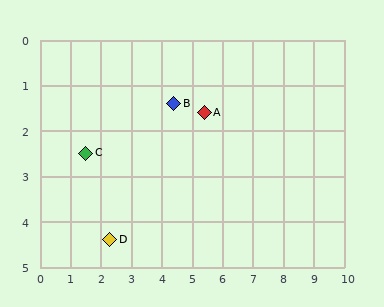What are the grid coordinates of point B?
Point B is at approximately (4.4, 1.4).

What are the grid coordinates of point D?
Point D is at approximately (2.3, 4.4).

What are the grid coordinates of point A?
Point A is at approximately (5.4, 1.6).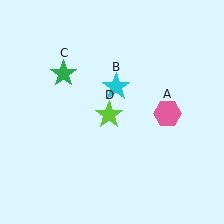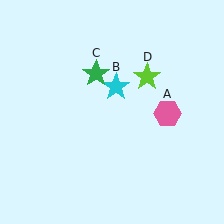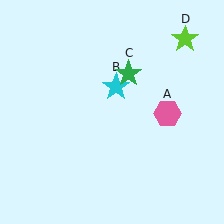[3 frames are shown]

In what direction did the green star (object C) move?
The green star (object C) moved right.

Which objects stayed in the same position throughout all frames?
Pink hexagon (object A) and cyan star (object B) remained stationary.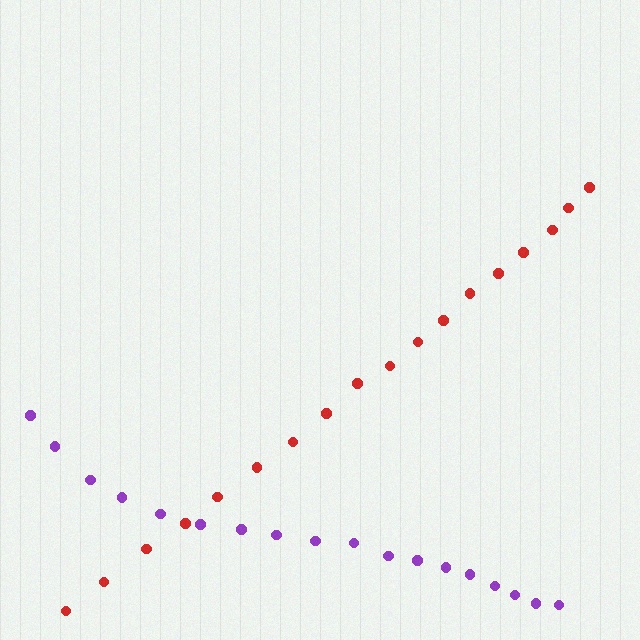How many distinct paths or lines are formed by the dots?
There are 2 distinct paths.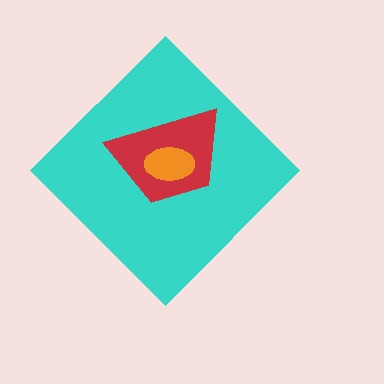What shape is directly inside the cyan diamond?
The red trapezoid.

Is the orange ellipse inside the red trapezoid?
Yes.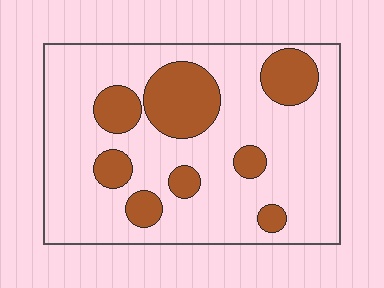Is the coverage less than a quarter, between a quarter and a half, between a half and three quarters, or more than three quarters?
Less than a quarter.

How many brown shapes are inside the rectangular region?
8.